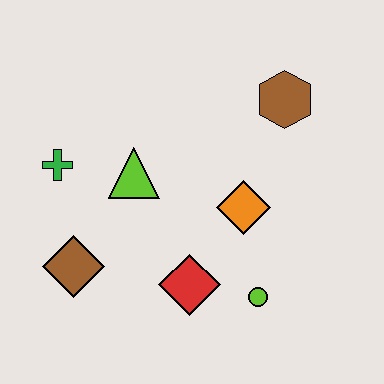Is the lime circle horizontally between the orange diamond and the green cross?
No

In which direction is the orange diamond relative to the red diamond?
The orange diamond is above the red diamond.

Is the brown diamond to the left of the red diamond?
Yes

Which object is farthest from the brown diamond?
The brown hexagon is farthest from the brown diamond.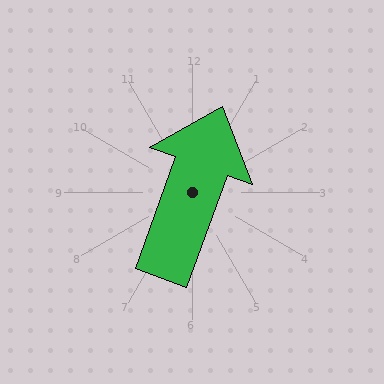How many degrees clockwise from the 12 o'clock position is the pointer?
Approximately 20 degrees.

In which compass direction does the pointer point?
North.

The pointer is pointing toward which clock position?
Roughly 1 o'clock.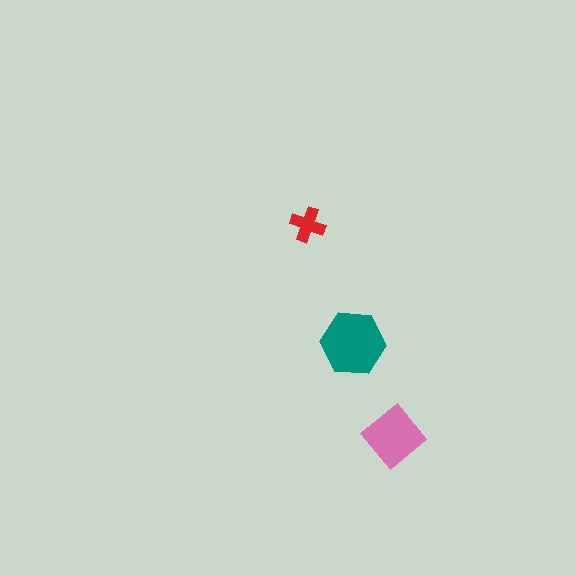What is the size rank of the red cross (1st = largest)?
3rd.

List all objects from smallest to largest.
The red cross, the pink diamond, the teal hexagon.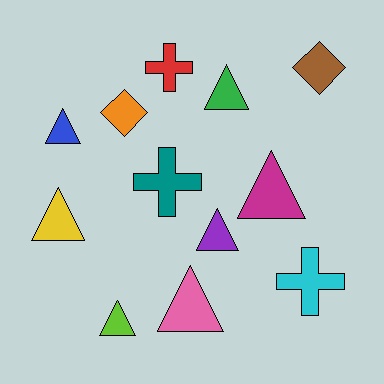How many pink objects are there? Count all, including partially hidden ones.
There is 1 pink object.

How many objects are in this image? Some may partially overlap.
There are 12 objects.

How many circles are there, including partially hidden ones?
There are no circles.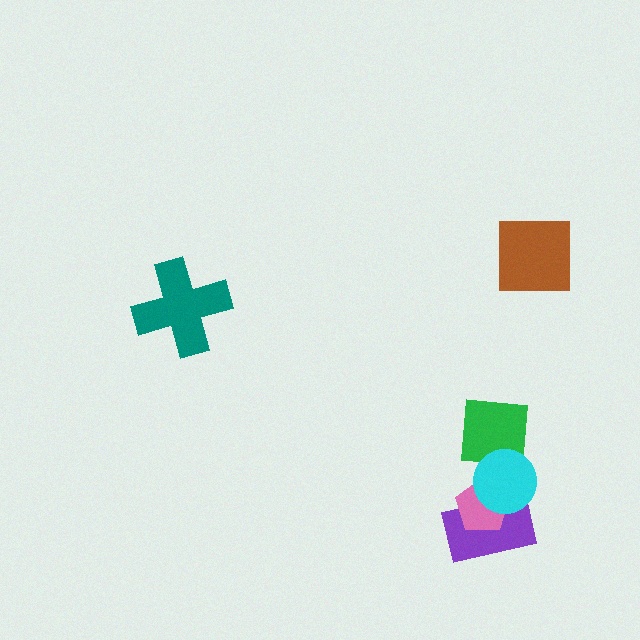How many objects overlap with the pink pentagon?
2 objects overlap with the pink pentagon.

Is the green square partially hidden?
Yes, it is partially covered by another shape.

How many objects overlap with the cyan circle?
3 objects overlap with the cyan circle.